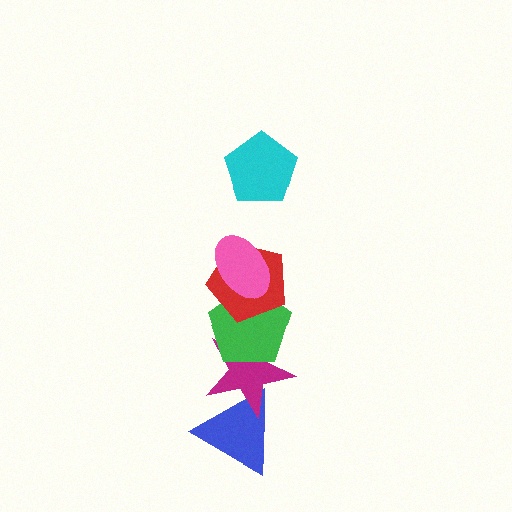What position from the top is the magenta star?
The magenta star is 5th from the top.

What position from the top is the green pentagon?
The green pentagon is 4th from the top.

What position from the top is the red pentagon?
The red pentagon is 3rd from the top.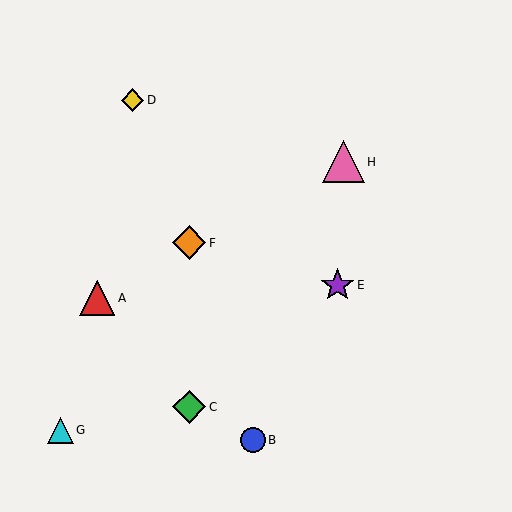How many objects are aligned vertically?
2 objects (C, F) are aligned vertically.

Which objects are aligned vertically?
Objects C, F are aligned vertically.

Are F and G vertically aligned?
No, F is at x≈189 and G is at x≈60.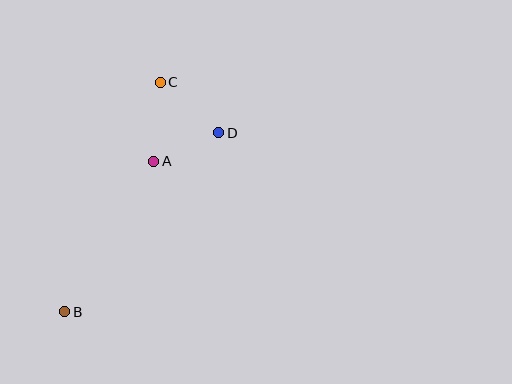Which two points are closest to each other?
Points A and D are closest to each other.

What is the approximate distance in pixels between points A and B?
The distance between A and B is approximately 175 pixels.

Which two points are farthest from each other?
Points B and C are farthest from each other.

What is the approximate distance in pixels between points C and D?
The distance between C and D is approximately 77 pixels.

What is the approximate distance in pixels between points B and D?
The distance between B and D is approximately 237 pixels.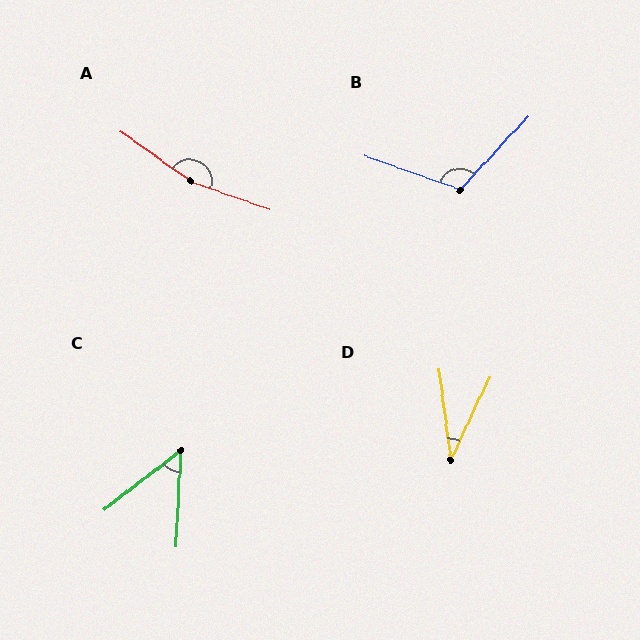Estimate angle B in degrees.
Approximately 113 degrees.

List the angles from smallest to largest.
D (32°), C (49°), B (113°), A (164°).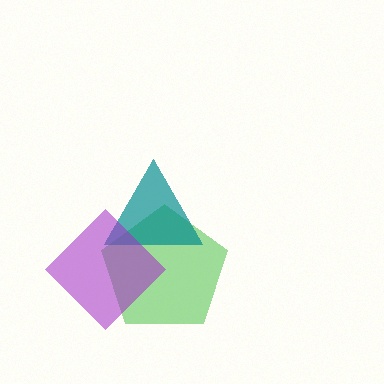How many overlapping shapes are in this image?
There are 3 overlapping shapes in the image.